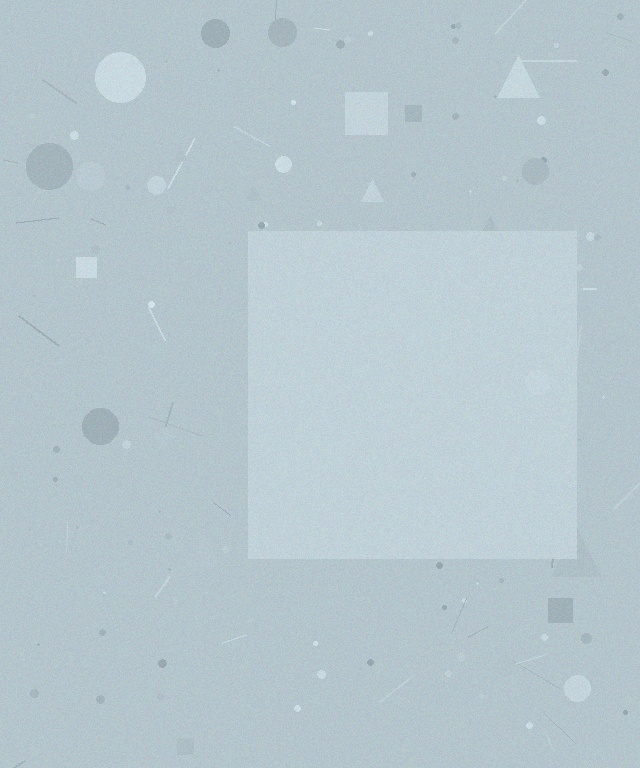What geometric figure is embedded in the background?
A square is embedded in the background.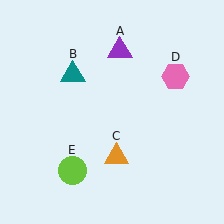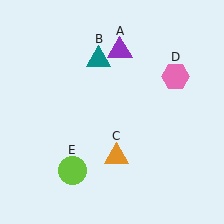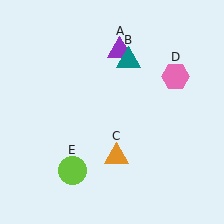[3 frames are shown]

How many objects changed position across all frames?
1 object changed position: teal triangle (object B).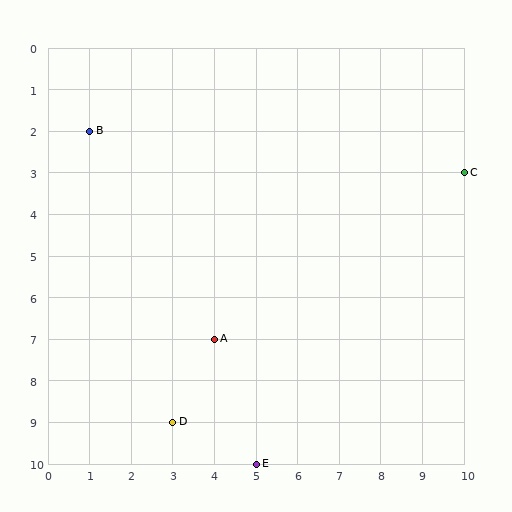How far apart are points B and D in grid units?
Points B and D are 2 columns and 7 rows apart (about 7.3 grid units diagonally).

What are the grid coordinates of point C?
Point C is at grid coordinates (10, 3).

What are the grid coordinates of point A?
Point A is at grid coordinates (4, 7).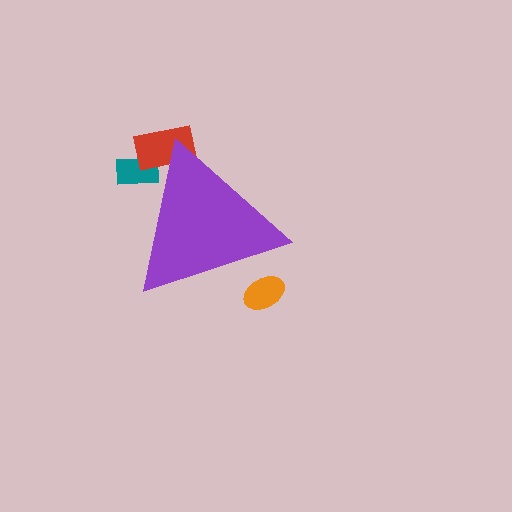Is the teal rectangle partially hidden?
Yes, the teal rectangle is partially hidden behind the purple triangle.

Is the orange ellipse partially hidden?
Yes, the orange ellipse is partially hidden behind the purple triangle.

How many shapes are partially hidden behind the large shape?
3 shapes are partially hidden.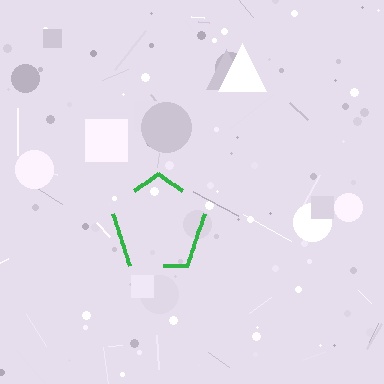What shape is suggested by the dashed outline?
The dashed outline suggests a pentagon.